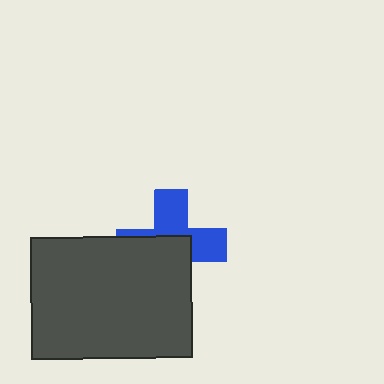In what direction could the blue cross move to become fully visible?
The blue cross could move toward the upper-right. That would shift it out from behind the dark gray rectangle entirely.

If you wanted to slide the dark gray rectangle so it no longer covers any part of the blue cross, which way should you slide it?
Slide it toward the lower-left — that is the most direct way to separate the two shapes.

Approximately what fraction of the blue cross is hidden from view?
Roughly 52% of the blue cross is hidden behind the dark gray rectangle.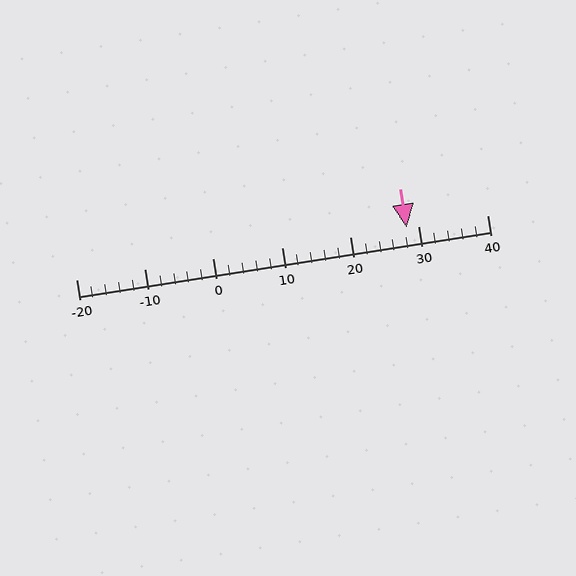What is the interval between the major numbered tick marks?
The major tick marks are spaced 10 units apart.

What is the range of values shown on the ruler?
The ruler shows values from -20 to 40.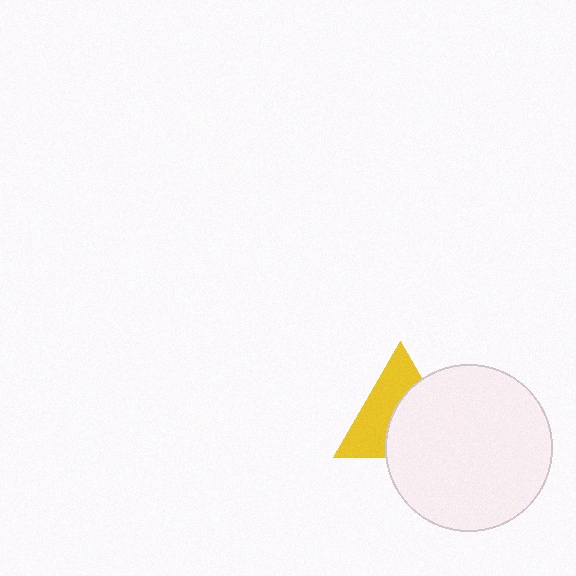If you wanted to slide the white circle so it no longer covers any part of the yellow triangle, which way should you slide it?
Slide it toward the lower-right — that is the most direct way to separate the two shapes.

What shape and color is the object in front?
The object in front is a white circle.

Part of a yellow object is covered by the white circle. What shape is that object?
It is a triangle.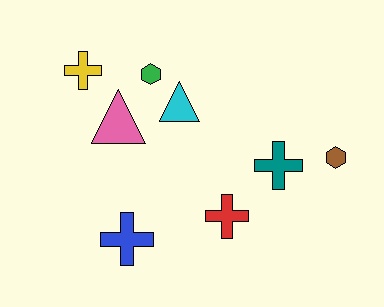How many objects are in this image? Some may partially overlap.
There are 8 objects.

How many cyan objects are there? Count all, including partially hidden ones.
There is 1 cyan object.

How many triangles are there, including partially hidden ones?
There are 2 triangles.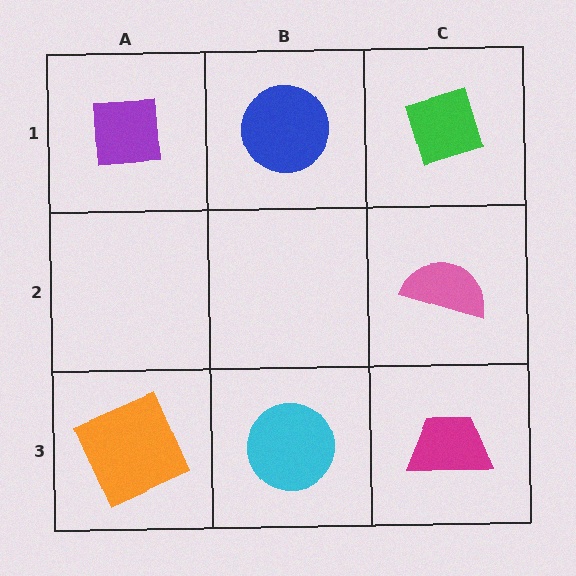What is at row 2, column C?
A pink semicircle.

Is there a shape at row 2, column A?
No, that cell is empty.